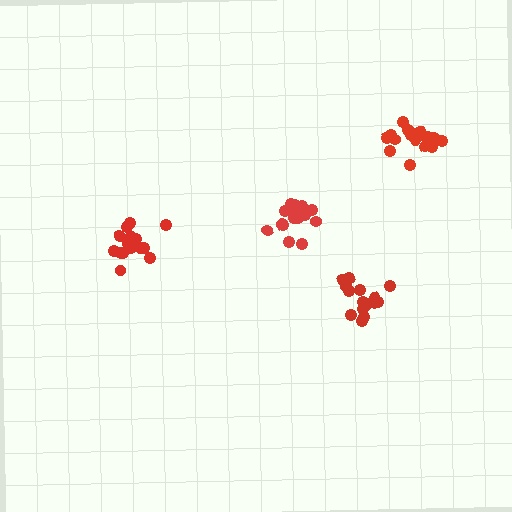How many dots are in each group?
Group 1: 16 dots, Group 2: 18 dots, Group 3: 15 dots, Group 4: 17 dots (66 total).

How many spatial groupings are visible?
There are 4 spatial groupings.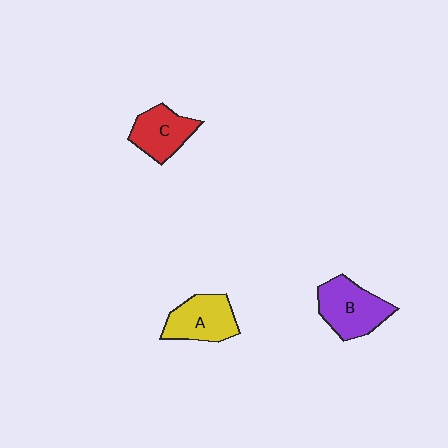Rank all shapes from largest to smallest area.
From largest to smallest: B (purple), A (yellow), C (red).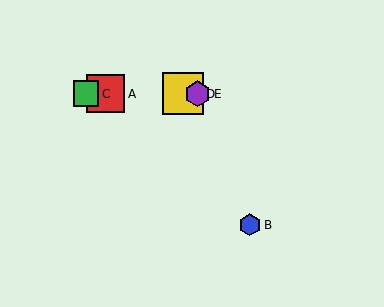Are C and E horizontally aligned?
Yes, both are at y≈94.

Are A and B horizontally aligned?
No, A is at y≈94 and B is at y≈225.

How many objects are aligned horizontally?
4 objects (A, C, D, E) are aligned horizontally.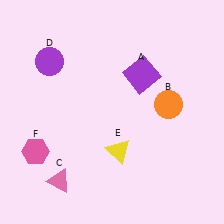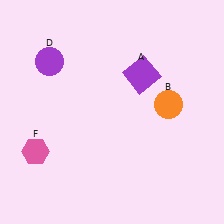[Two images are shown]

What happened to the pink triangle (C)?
The pink triangle (C) was removed in Image 2. It was in the bottom-left area of Image 1.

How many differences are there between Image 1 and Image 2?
There are 2 differences between the two images.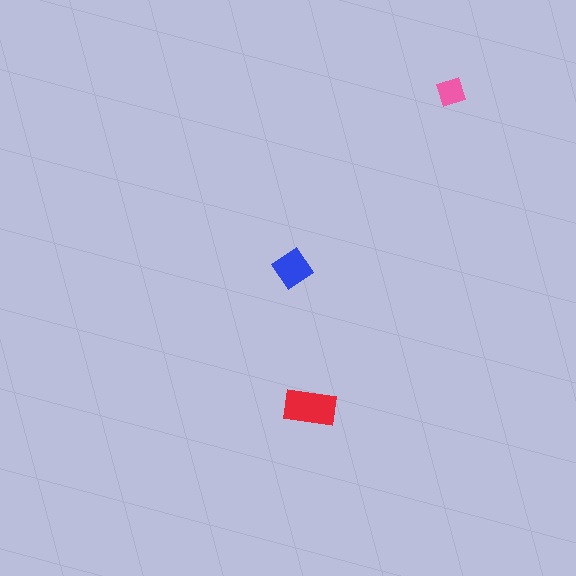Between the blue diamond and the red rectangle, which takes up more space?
The red rectangle.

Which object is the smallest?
The pink diamond.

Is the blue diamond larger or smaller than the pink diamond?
Larger.